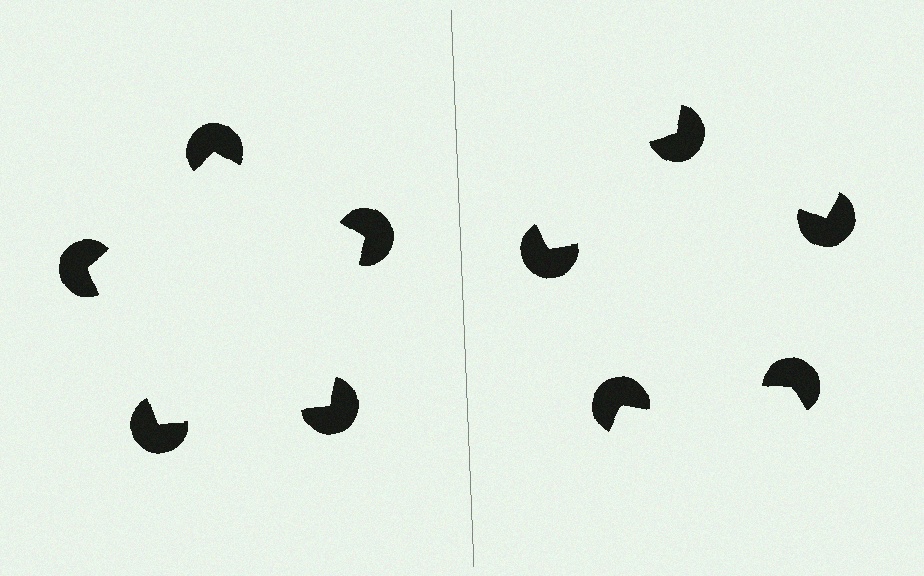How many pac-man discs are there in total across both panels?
10 — 5 on each side.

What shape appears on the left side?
An illusory pentagon.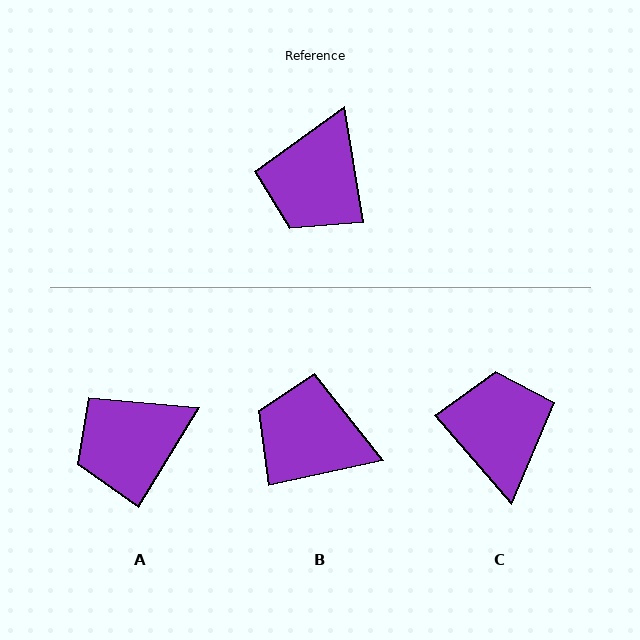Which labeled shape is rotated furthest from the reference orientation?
C, about 149 degrees away.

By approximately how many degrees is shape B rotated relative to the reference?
Approximately 87 degrees clockwise.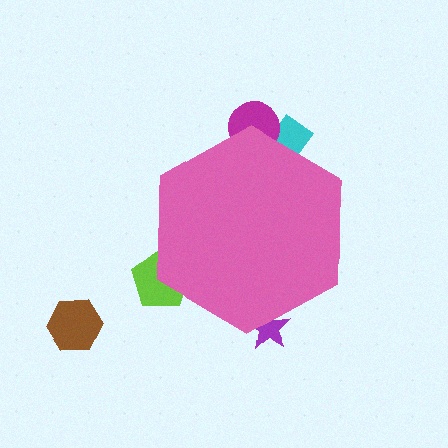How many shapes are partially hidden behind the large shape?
4 shapes are partially hidden.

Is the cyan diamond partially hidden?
Yes, the cyan diamond is partially hidden behind the pink hexagon.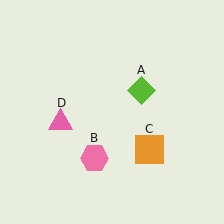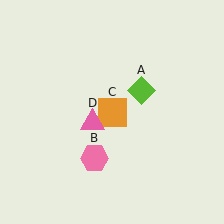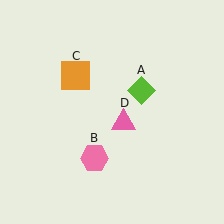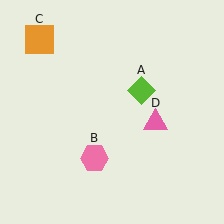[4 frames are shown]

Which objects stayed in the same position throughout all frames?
Lime diamond (object A) and pink hexagon (object B) remained stationary.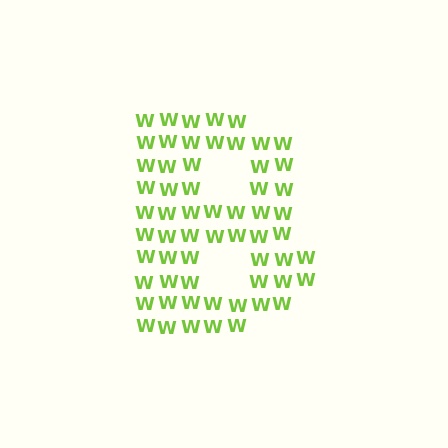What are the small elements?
The small elements are letter W's.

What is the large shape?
The large shape is the letter B.